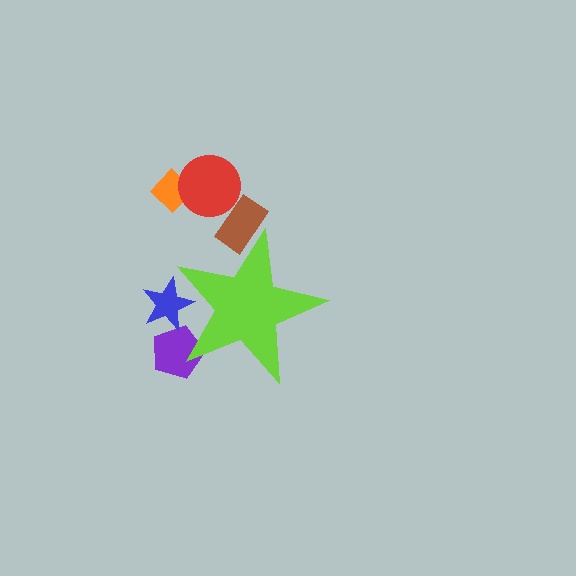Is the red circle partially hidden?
No, the red circle is fully visible.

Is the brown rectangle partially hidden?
Yes, the brown rectangle is partially hidden behind the lime star.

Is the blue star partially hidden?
Yes, the blue star is partially hidden behind the lime star.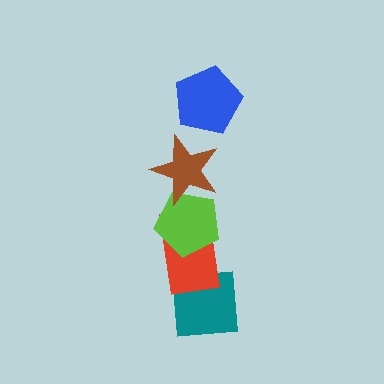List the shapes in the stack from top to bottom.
From top to bottom: the blue pentagon, the brown star, the lime pentagon, the red rectangle, the teal square.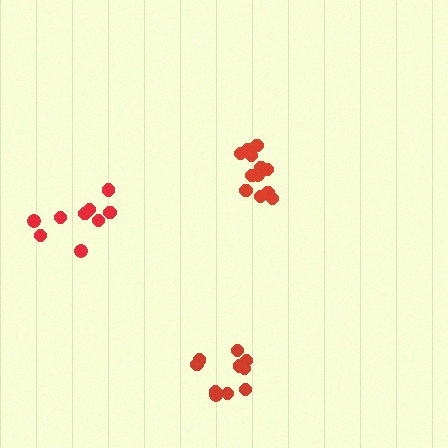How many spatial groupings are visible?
There are 3 spatial groupings.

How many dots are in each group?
Group 1: 12 dots, Group 2: 9 dots, Group 3: 10 dots (31 total).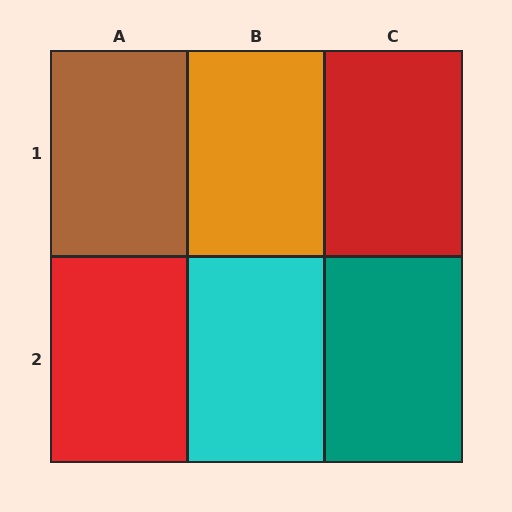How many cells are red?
2 cells are red.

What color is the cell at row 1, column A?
Brown.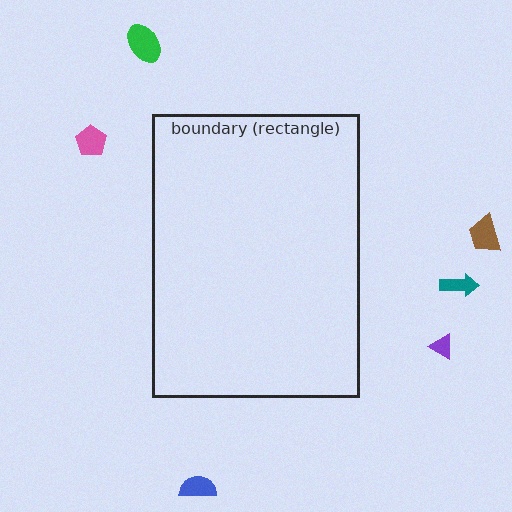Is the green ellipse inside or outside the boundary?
Outside.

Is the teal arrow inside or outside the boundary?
Outside.